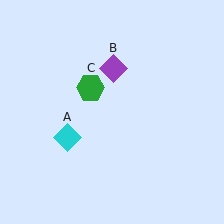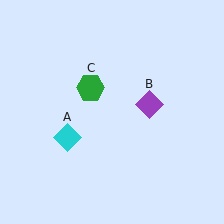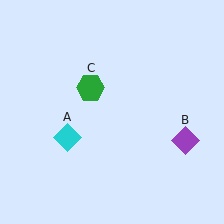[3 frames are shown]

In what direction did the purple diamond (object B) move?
The purple diamond (object B) moved down and to the right.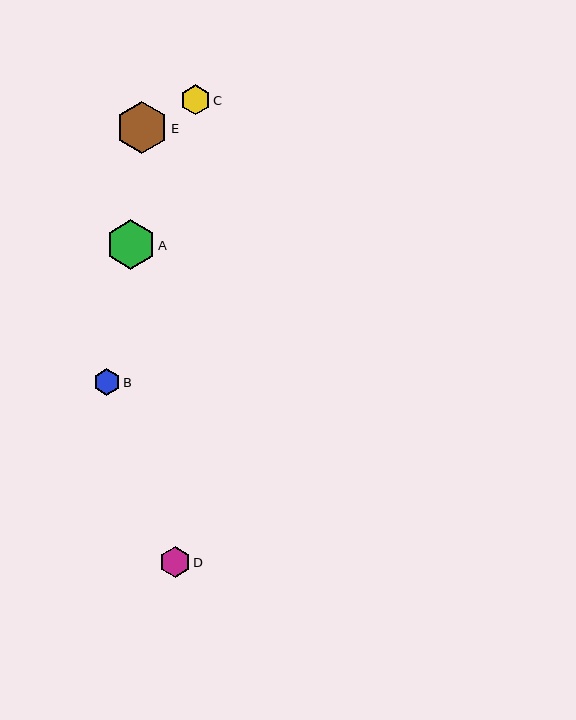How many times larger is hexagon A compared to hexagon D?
Hexagon A is approximately 1.6 times the size of hexagon D.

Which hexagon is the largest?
Hexagon E is the largest with a size of approximately 52 pixels.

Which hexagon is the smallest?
Hexagon B is the smallest with a size of approximately 26 pixels.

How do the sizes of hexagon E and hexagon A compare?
Hexagon E and hexagon A are approximately the same size.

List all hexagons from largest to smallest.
From largest to smallest: E, A, D, C, B.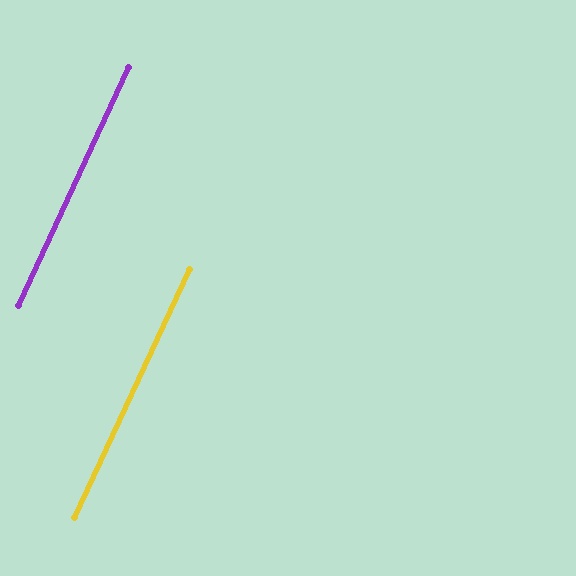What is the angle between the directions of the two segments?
Approximately 0 degrees.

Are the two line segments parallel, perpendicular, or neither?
Parallel — their directions differ by only 0.0°.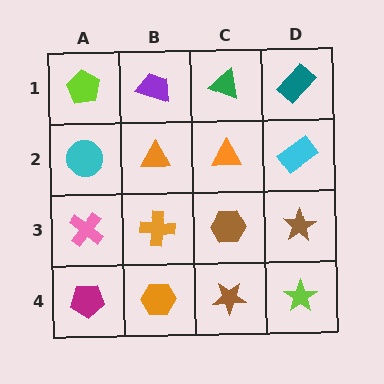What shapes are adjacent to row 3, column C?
An orange triangle (row 2, column C), a brown star (row 4, column C), an orange cross (row 3, column B), a brown star (row 3, column D).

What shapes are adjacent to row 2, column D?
A teal rectangle (row 1, column D), a brown star (row 3, column D), an orange triangle (row 2, column C).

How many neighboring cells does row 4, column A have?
2.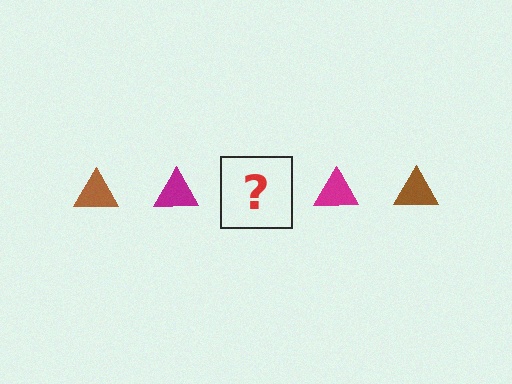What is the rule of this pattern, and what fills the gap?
The rule is that the pattern cycles through brown, magenta triangles. The gap should be filled with a brown triangle.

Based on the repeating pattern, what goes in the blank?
The blank should be a brown triangle.